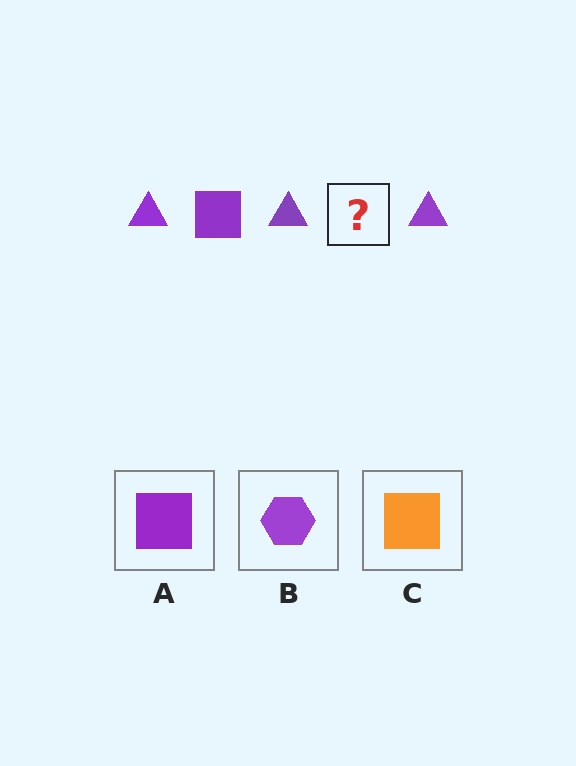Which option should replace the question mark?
Option A.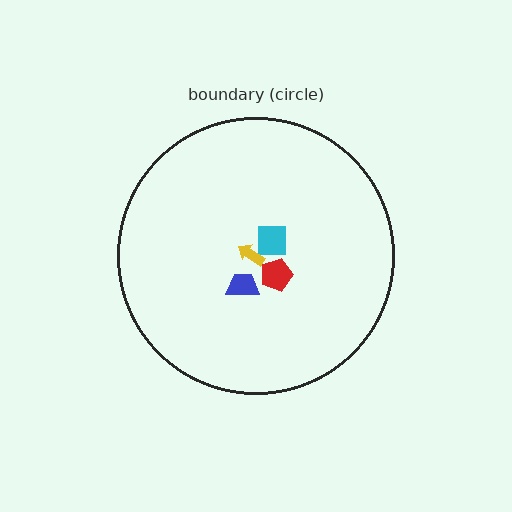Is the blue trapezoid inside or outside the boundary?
Inside.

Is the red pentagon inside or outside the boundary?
Inside.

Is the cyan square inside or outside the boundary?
Inside.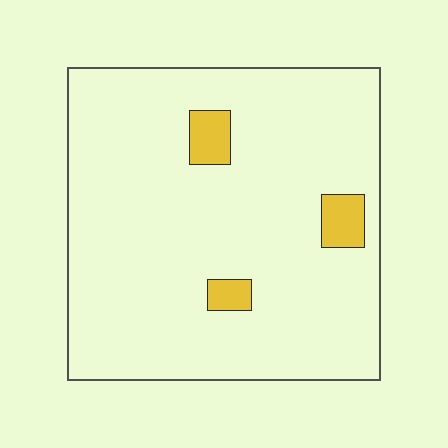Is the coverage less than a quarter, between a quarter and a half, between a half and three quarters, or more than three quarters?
Less than a quarter.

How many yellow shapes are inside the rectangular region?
3.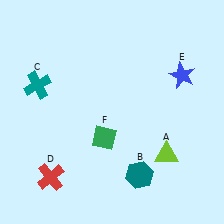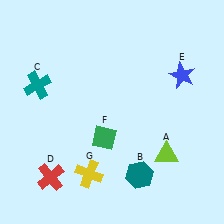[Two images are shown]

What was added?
A yellow cross (G) was added in Image 2.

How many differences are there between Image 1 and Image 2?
There is 1 difference between the two images.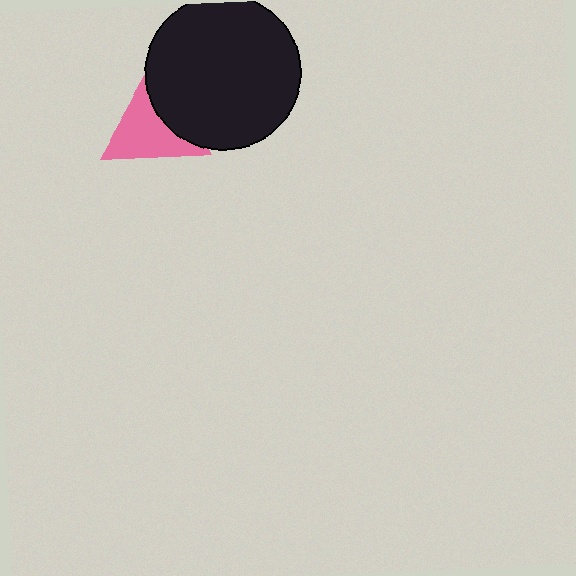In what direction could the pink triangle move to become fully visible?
The pink triangle could move left. That would shift it out from behind the black circle entirely.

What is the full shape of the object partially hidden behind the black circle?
The partially hidden object is a pink triangle.